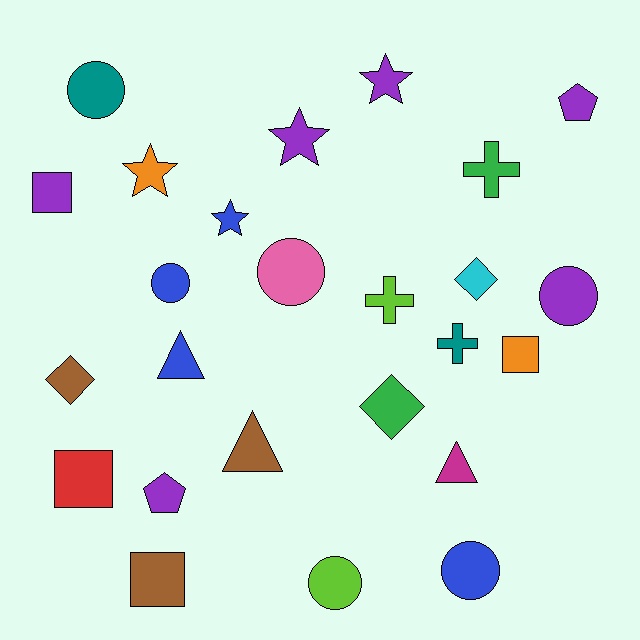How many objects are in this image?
There are 25 objects.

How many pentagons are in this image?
There are 2 pentagons.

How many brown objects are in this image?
There are 3 brown objects.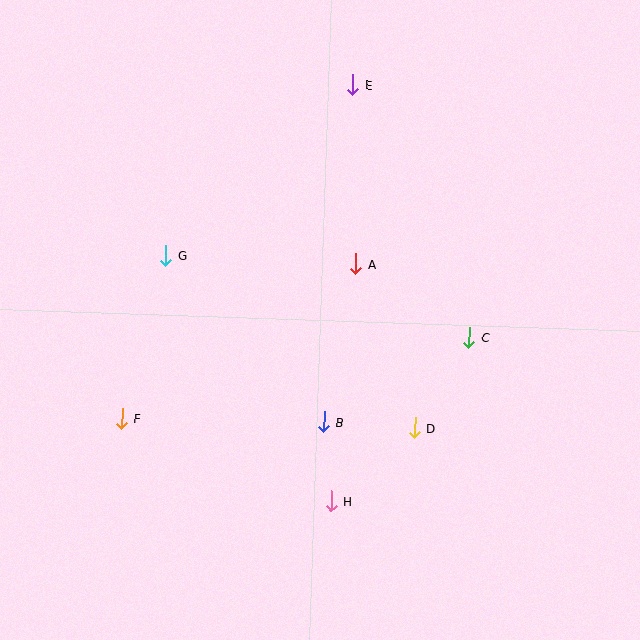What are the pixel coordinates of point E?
Point E is at (353, 85).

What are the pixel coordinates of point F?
Point F is at (122, 419).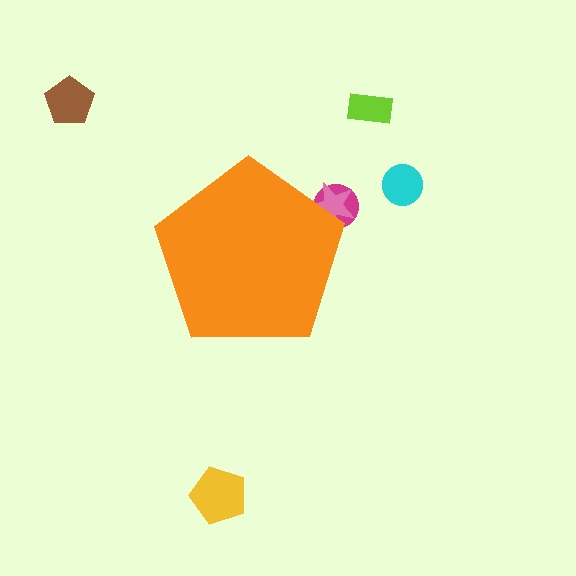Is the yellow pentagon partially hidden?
No, the yellow pentagon is fully visible.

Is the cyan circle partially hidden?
No, the cyan circle is fully visible.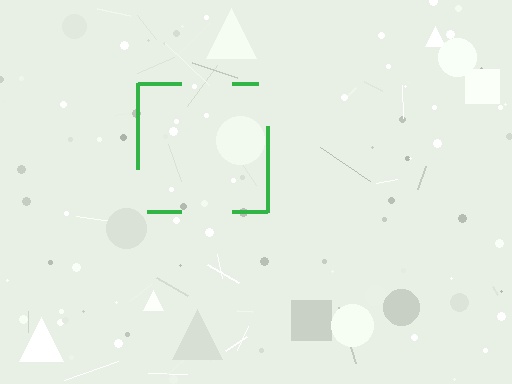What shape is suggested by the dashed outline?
The dashed outline suggests a square.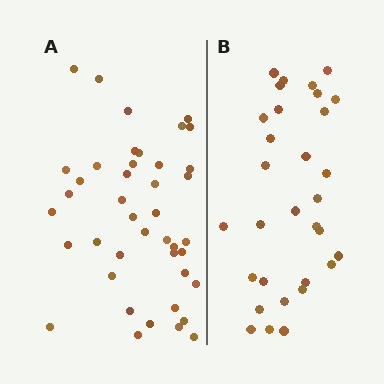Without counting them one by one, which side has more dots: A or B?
Region A (the left region) has more dots.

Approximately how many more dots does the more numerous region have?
Region A has roughly 12 or so more dots than region B.